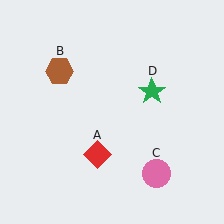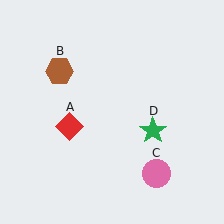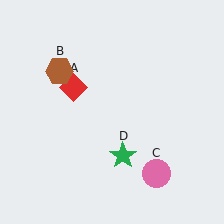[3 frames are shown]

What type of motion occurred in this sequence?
The red diamond (object A), green star (object D) rotated clockwise around the center of the scene.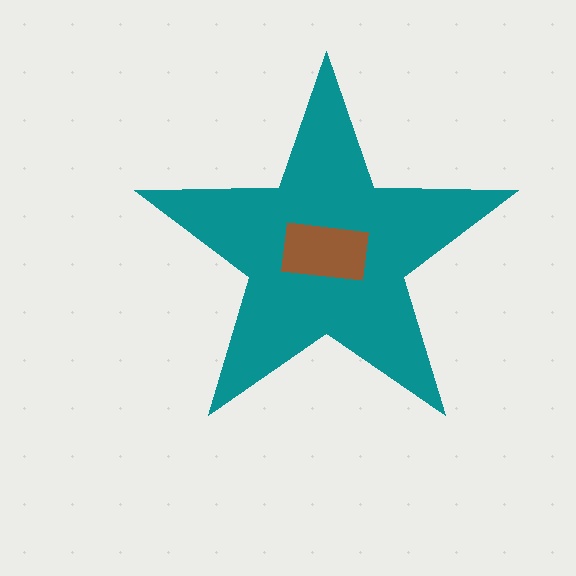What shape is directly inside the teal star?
The brown rectangle.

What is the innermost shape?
The brown rectangle.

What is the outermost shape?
The teal star.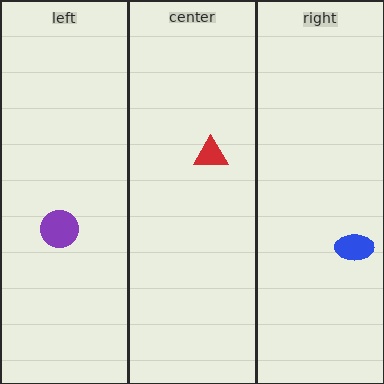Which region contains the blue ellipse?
The right region.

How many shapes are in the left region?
1.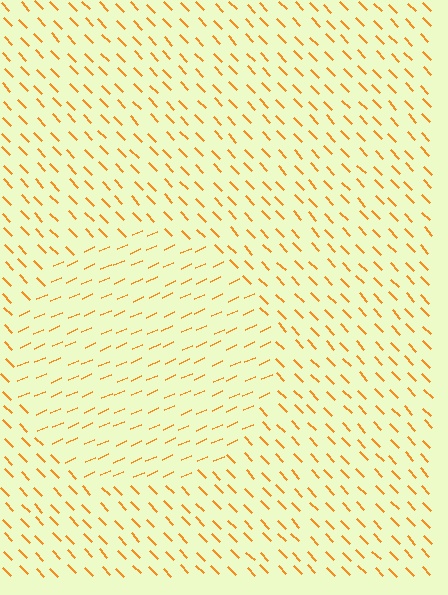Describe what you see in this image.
The image is filled with small orange line segments. A circle region in the image has lines oriented differently from the surrounding lines, creating a visible texture boundary.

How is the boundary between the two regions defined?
The boundary is defined purely by a change in line orientation (approximately 70 degrees difference). All lines are the same color and thickness.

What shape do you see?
I see a circle.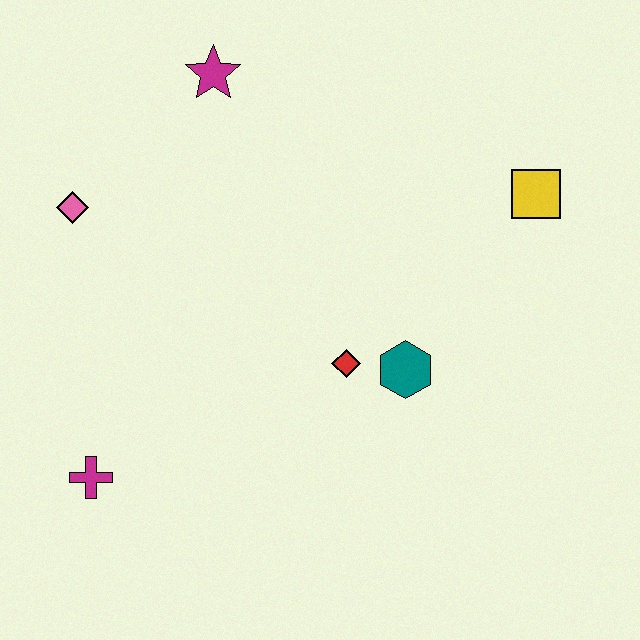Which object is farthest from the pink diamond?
The yellow square is farthest from the pink diamond.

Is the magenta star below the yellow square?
No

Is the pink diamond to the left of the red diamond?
Yes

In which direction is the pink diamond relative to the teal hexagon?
The pink diamond is to the left of the teal hexagon.